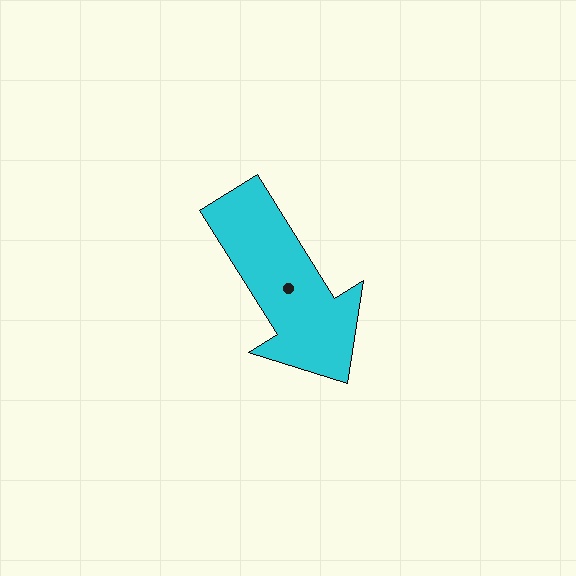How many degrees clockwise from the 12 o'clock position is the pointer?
Approximately 148 degrees.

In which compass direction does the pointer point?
Southeast.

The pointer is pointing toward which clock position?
Roughly 5 o'clock.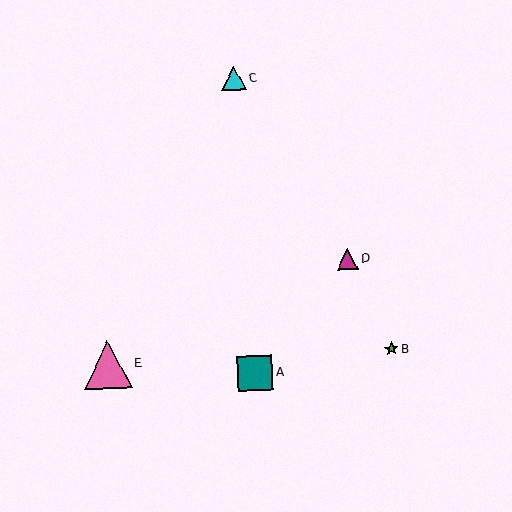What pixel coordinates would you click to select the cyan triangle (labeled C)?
Click at (234, 78) to select the cyan triangle C.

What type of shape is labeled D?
Shape D is a magenta triangle.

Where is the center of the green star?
The center of the green star is at (391, 349).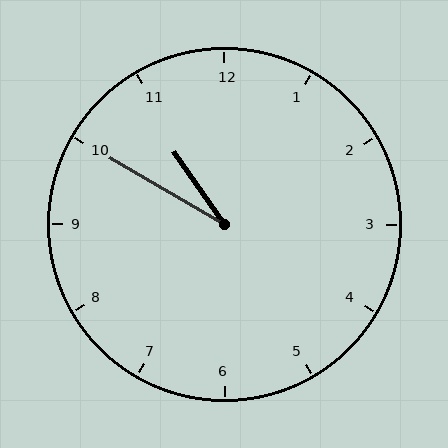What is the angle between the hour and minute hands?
Approximately 25 degrees.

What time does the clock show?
10:50.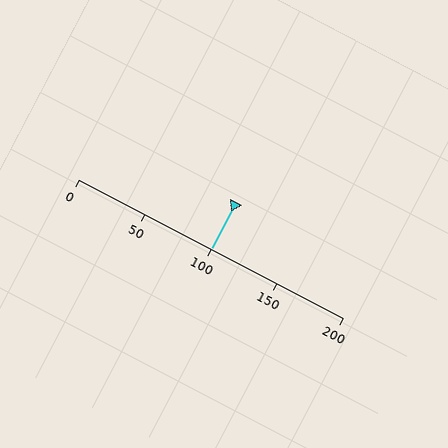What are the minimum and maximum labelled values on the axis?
The axis runs from 0 to 200.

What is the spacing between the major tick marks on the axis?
The major ticks are spaced 50 apart.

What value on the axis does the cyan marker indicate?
The marker indicates approximately 100.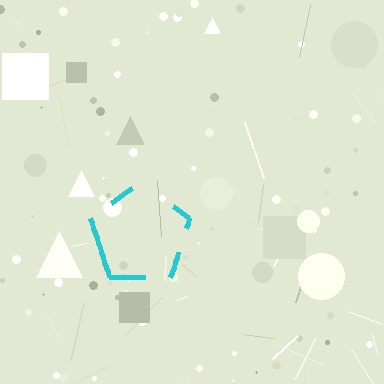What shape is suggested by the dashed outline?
The dashed outline suggests a pentagon.